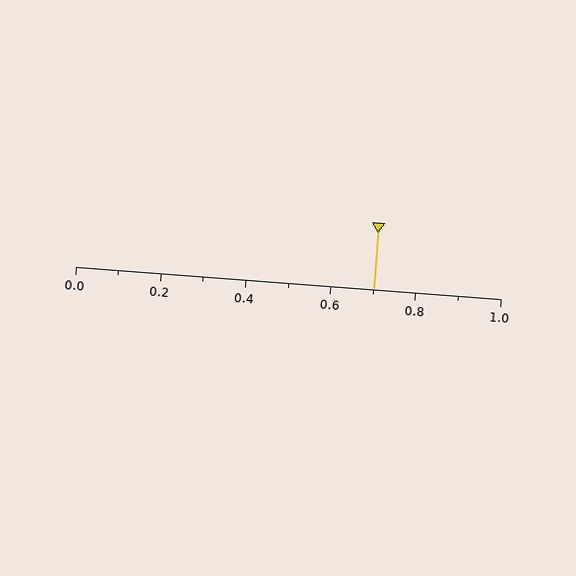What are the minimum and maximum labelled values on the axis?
The axis runs from 0.0 to 1.0.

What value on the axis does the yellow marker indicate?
The marker indicates approximately 0.7.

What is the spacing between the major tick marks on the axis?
The major ticks are spaced 0.2 apart.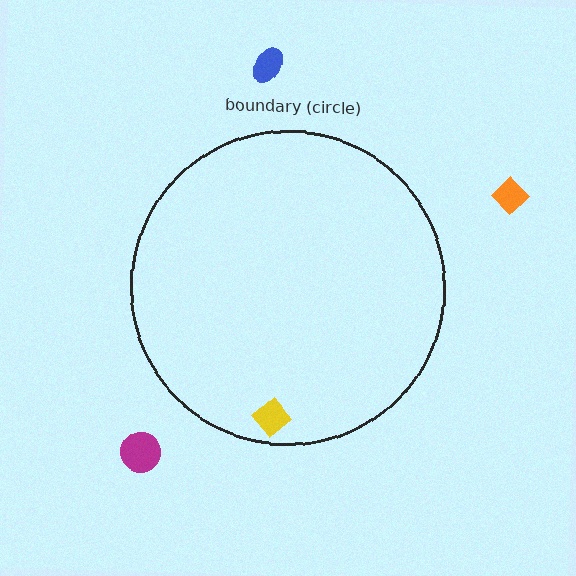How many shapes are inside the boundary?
1 inside, 3 outside.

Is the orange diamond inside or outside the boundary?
Outside.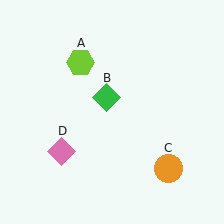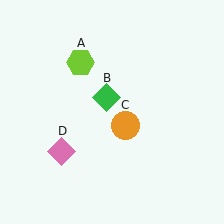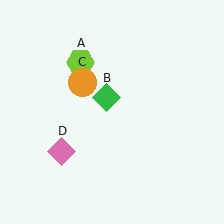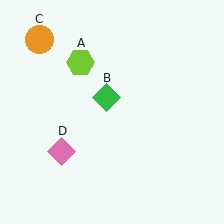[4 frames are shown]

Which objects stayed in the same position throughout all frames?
Lime hexagon (object A) and green diamond (object B) and pink diamond (object D) remained stationary.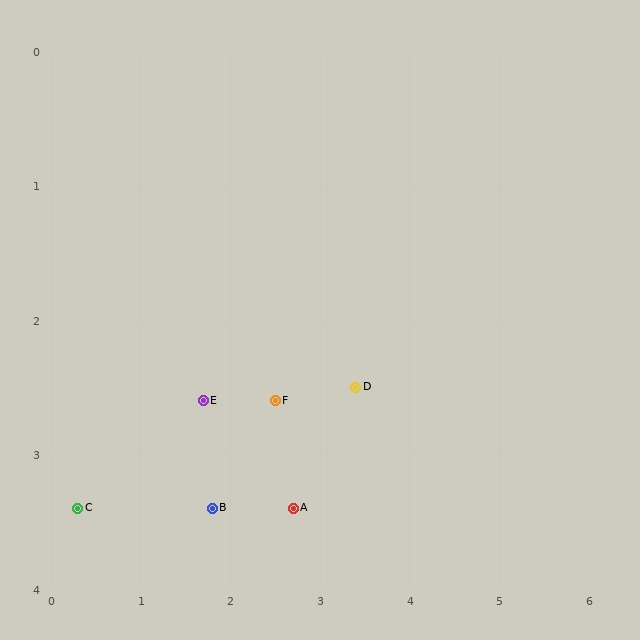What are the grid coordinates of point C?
Point C is at approximately (0.3, 3.4).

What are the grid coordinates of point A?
Point A is at approximately (2.7, 3.4).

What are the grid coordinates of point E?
Point E is at approximately (1.7, 2.6).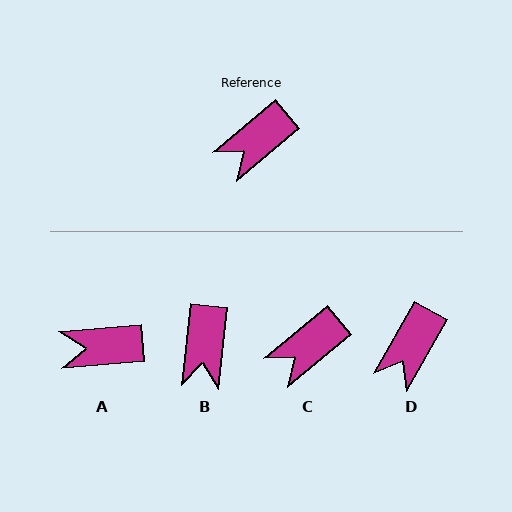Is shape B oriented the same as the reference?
No, it is off by about 44 degrees.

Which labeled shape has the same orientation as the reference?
C.